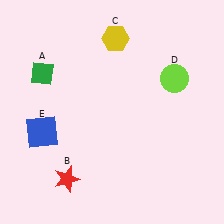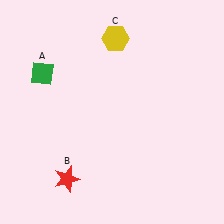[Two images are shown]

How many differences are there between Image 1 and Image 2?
There are 2 differences between the two images.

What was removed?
The lime circle (D), the blue square (E) were removed in Image 2.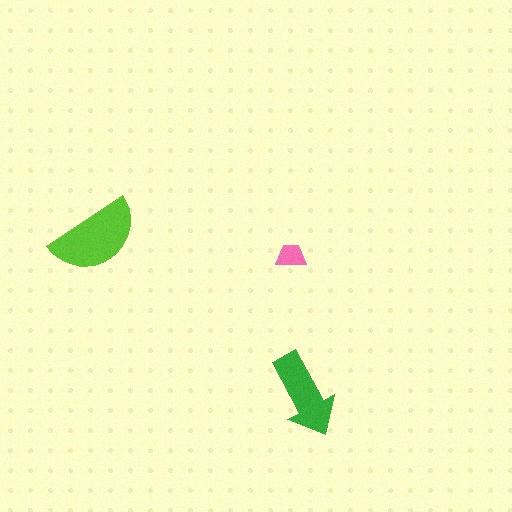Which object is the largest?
The lime semicircle.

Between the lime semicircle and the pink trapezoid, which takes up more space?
The lime semicircle.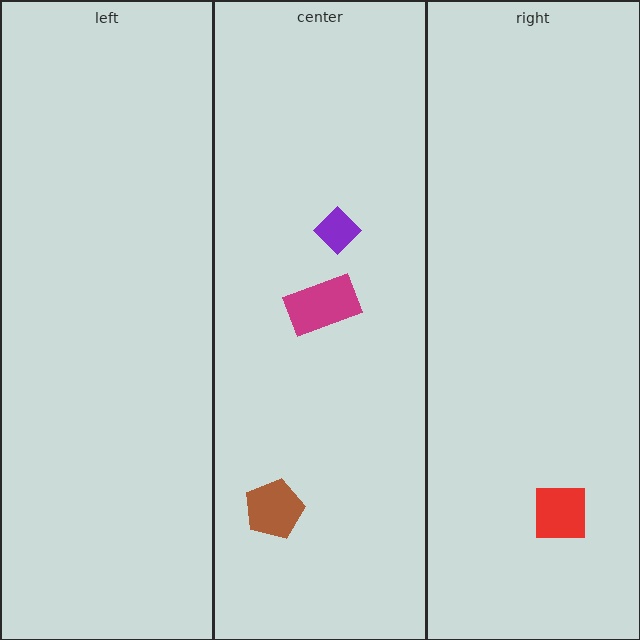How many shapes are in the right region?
1.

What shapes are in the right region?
The red square.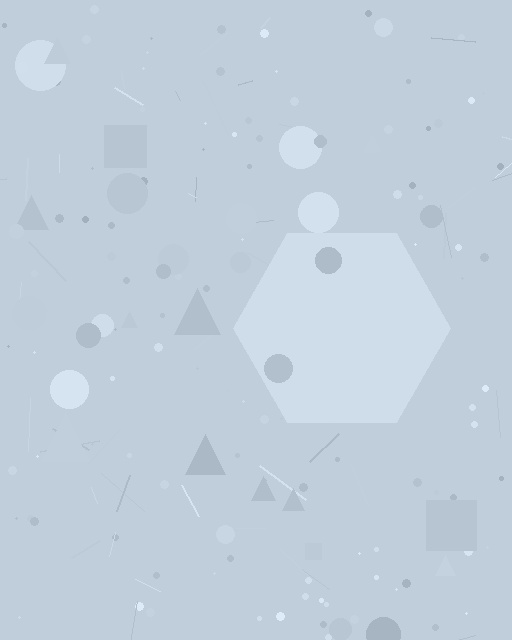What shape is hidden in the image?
A hexagon is hidden in the image.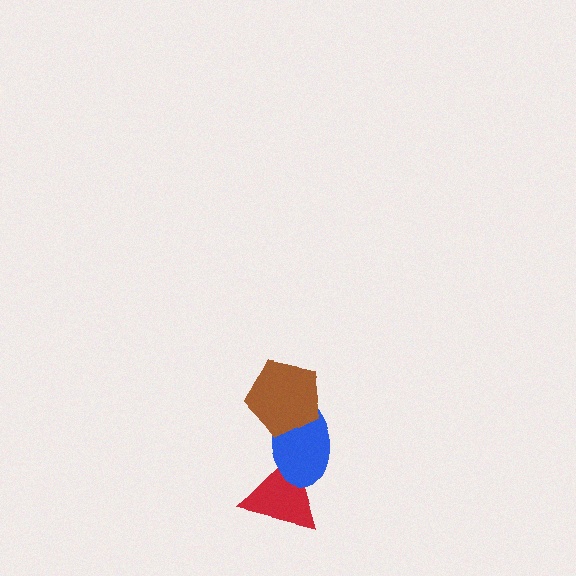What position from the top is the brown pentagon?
The brown pentagon is 1st from the top.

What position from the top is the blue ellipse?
The blue ellipse is 2nd from the top.